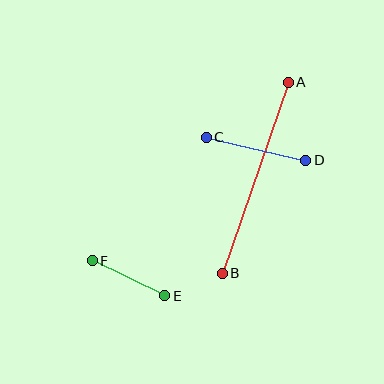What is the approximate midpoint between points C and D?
The midpoint is at approximately (256, 149) pixels.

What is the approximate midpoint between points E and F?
The midpoint is at approximately (128, 278) pixels.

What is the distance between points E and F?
The distance is approximately 81 pixels.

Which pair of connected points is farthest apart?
Points A and B are farthest apart.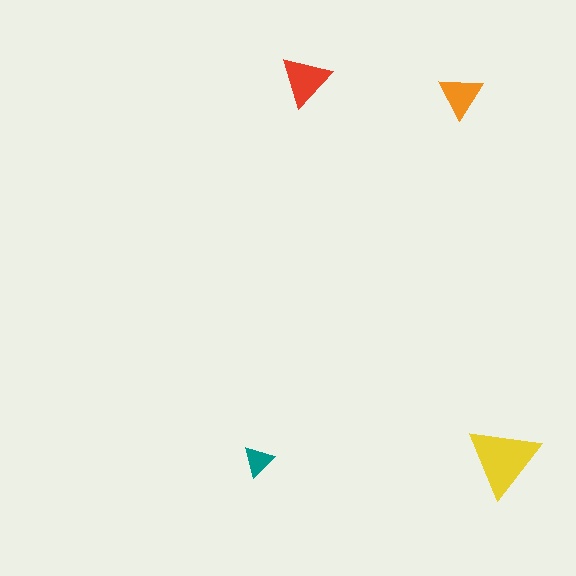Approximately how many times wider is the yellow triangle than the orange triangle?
About 1.5 times wider.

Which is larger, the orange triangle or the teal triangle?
The orange one.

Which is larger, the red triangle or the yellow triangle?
The yellow one.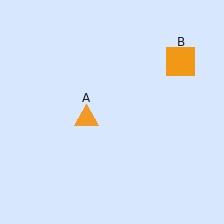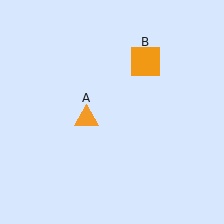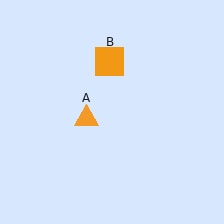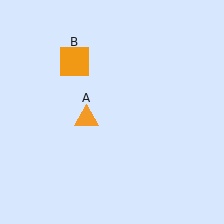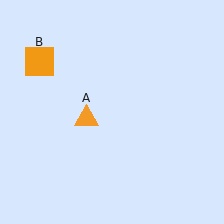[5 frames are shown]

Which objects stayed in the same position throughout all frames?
Orange triangle (object A) remained stationary.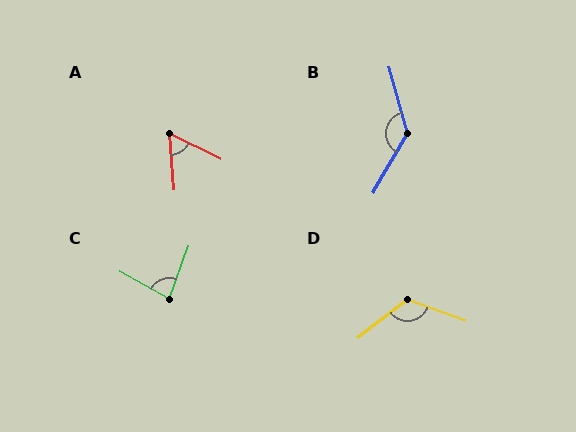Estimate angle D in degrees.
Approximately 122 degrees.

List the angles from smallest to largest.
A (58°), C (81°), D (122°), B (135°).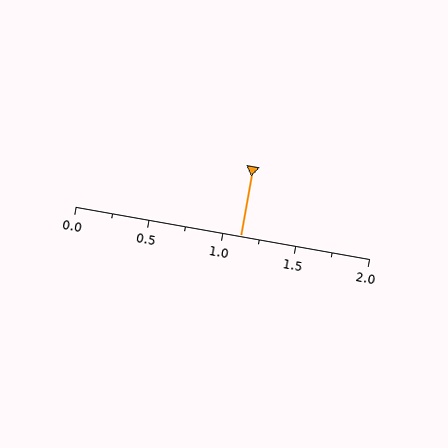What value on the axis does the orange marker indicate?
The marker indicates approximately 1.12.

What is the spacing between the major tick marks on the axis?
The major ticks are spaced 0.5 apart.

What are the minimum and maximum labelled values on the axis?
The axis runs from 0.0 to 2.0.